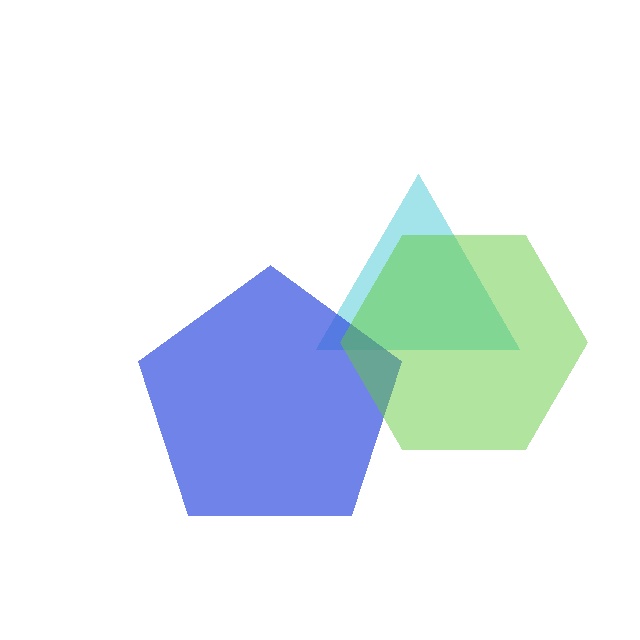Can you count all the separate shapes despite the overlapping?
Yes, there are 3 separate shapes.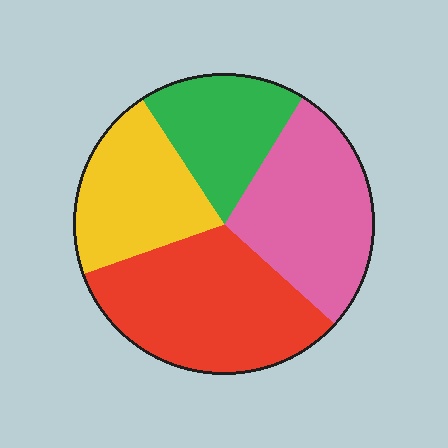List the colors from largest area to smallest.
From largest to smallest: red, pink, yellow, green.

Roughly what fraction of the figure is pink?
Pink takes up between a sixth and a third of the figure.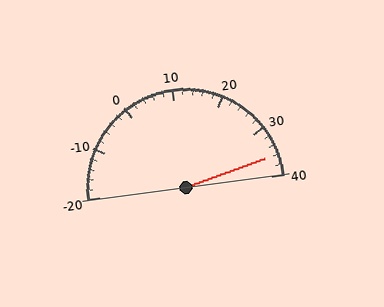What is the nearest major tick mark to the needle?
The nearest major tick mark is 40.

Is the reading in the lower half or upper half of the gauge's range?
The reading is in the upper half of the range (-20 to 40).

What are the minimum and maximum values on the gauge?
The gauge ranges from -20 to 40.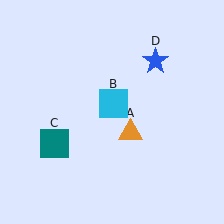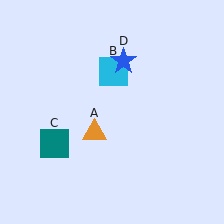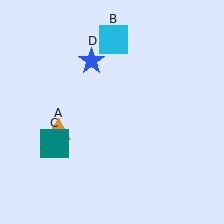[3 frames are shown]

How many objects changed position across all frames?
3 objects changed position: orange triangle (object A), cyan square (object B), blue star (object D).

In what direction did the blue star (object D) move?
The blue star (object D) moved left.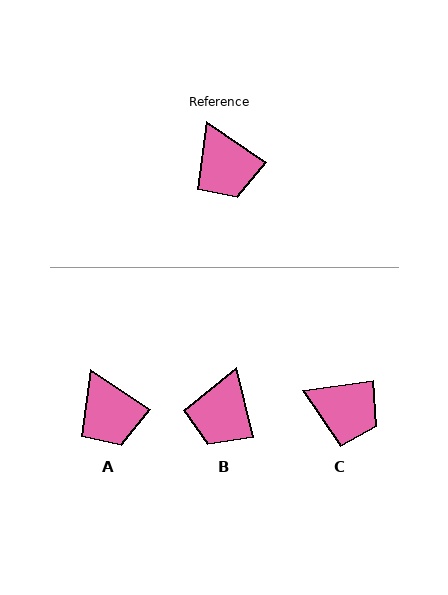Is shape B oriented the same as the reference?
No, it is off by about 43 degrees.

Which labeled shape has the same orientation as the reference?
A.